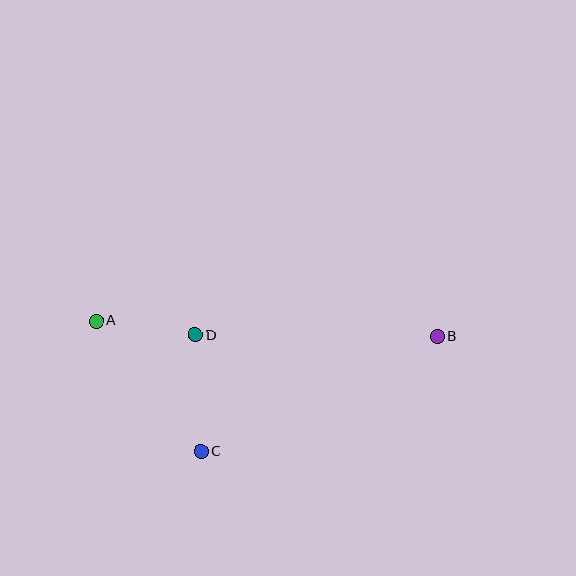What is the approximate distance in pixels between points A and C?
The distance between A and C is approximately 168 pixels.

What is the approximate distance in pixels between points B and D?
The distance between B and D is approximately 242 pixels.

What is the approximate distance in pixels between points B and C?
The distance between B and C is approximately 263 pixels.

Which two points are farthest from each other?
Points A and B are farthest from each other.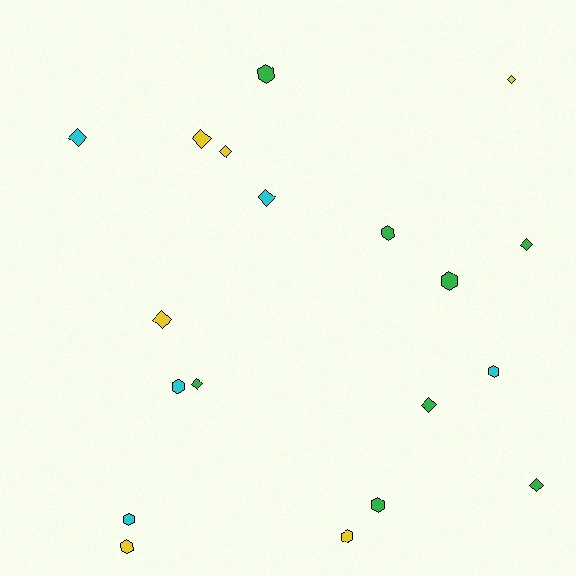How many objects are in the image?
There are 19 objects.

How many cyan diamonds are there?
There are 2 cyan diamonds.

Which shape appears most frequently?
Diamond, with 10 objects.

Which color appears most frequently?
Green, with 8 objects.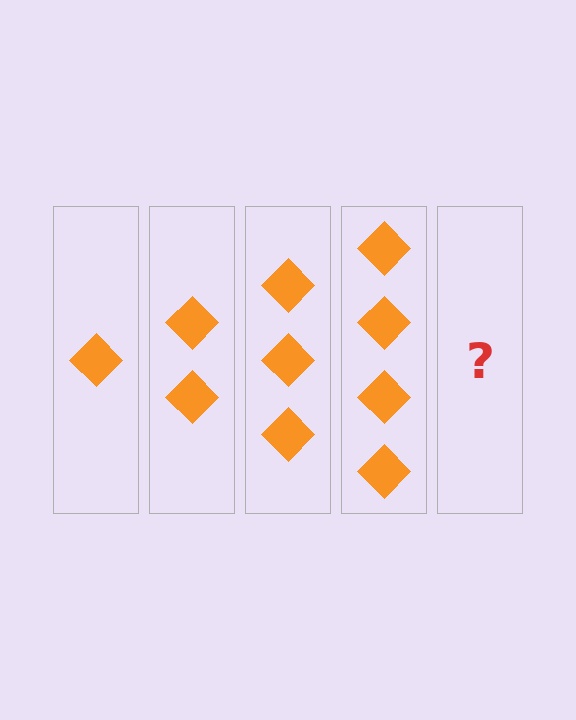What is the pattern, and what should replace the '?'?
The pattern is that each step adds one more diamond. The '?' should be 5 diamonds.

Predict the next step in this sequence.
The next step is 5 diamonds.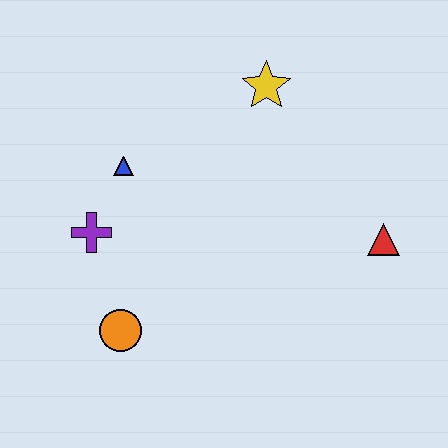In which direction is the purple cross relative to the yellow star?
The purple cross is to the left of the yellow star.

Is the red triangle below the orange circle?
No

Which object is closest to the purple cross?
The blue triangle is closest to the purple cross.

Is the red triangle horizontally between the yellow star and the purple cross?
No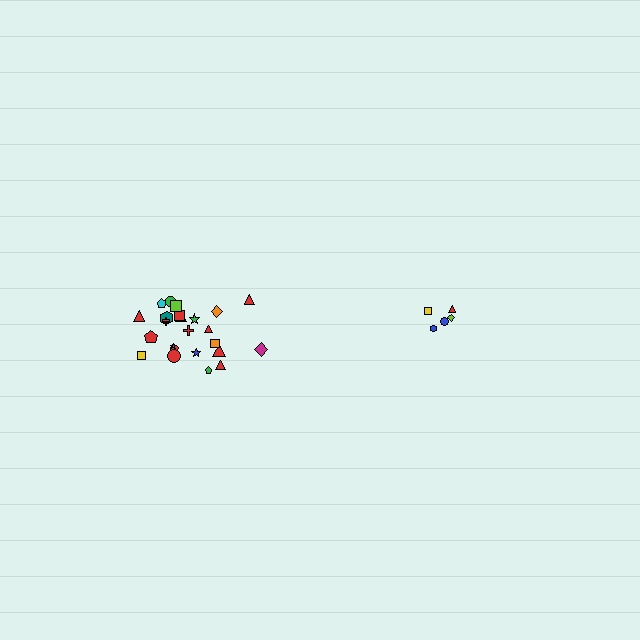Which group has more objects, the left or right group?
The left group.